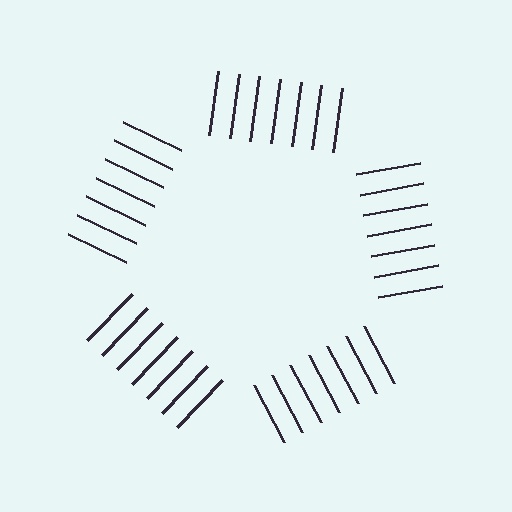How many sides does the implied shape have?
5 sides — the line-ends trace a pentagon.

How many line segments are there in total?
35 — 7 along each of the 5 edges.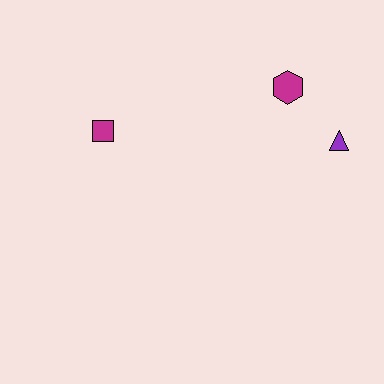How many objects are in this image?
There are 3 objects.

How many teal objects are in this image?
There are no teal objects.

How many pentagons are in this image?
There are no pentagons.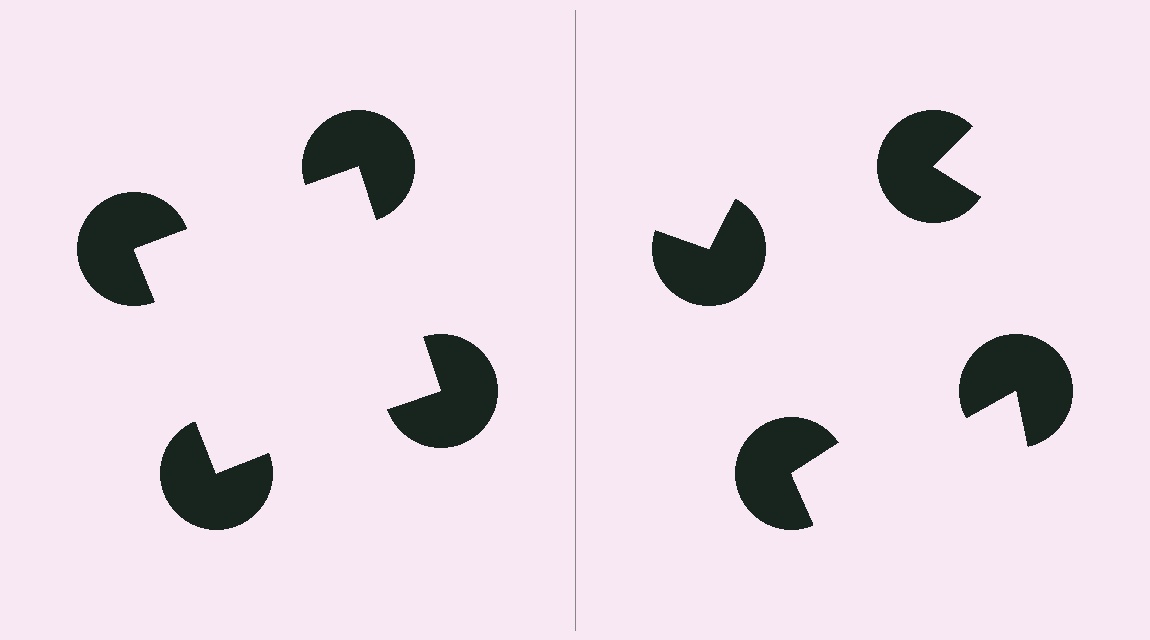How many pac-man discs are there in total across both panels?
8 — 4 on each side.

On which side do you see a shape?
An illusory square appears on the left side. On the right side the wedge cuts are rotated, so no coherent shape forms.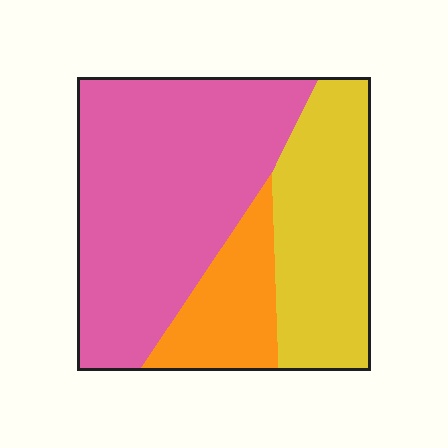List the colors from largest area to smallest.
From largest to smallest: pink, yellow, orange.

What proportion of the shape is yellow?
Yellow covers 30% of the shape.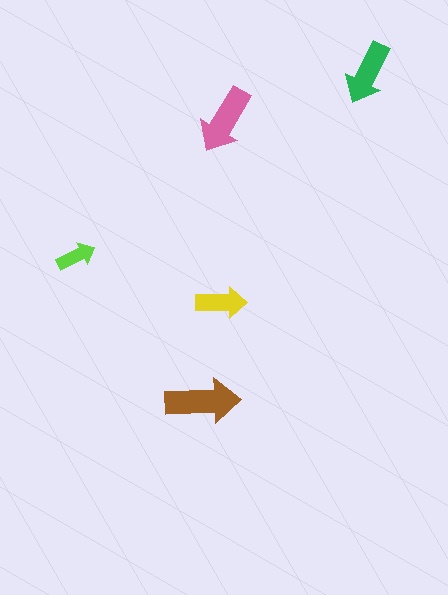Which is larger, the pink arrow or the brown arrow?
The brown one.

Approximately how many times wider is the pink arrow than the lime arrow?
About 1.5 times wider.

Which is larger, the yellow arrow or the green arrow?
The green one.